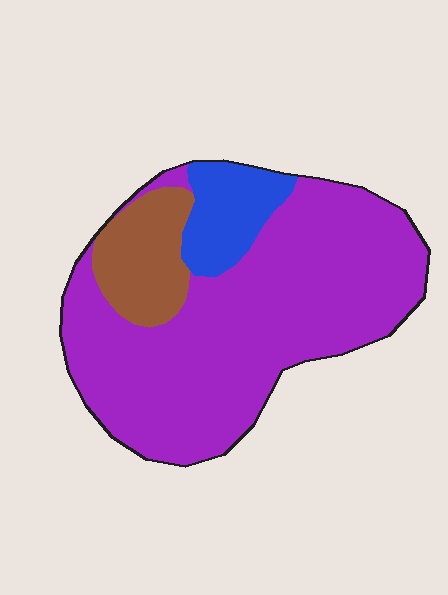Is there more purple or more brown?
Purple.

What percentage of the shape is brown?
Brown takes up less than a quarter of the shape.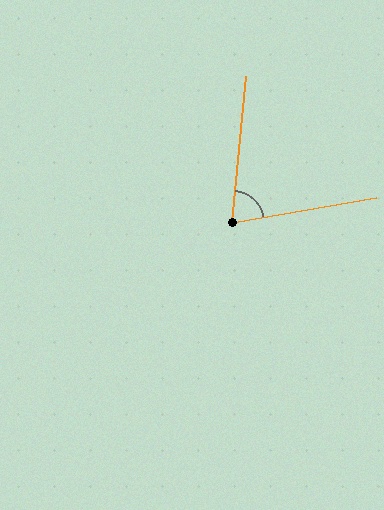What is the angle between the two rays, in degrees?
Approximately 75 degrees.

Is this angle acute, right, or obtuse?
It is acute.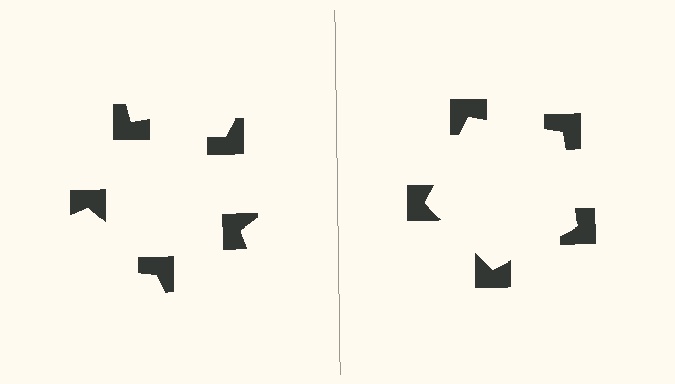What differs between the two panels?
The notched squares are positioned identically on both sides; only the wedge orientations differ. On the right they align to a pentagon; on the left they are misaligned.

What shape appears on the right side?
An illusory pentagon.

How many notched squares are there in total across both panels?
10 — 5 on each side.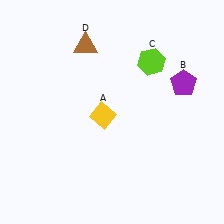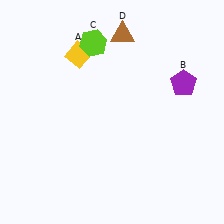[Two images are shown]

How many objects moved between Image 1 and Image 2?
3 objects moved between the two images.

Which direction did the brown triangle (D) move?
The brown triangle (D) moved right.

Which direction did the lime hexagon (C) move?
The lime hexagon (C) moved left.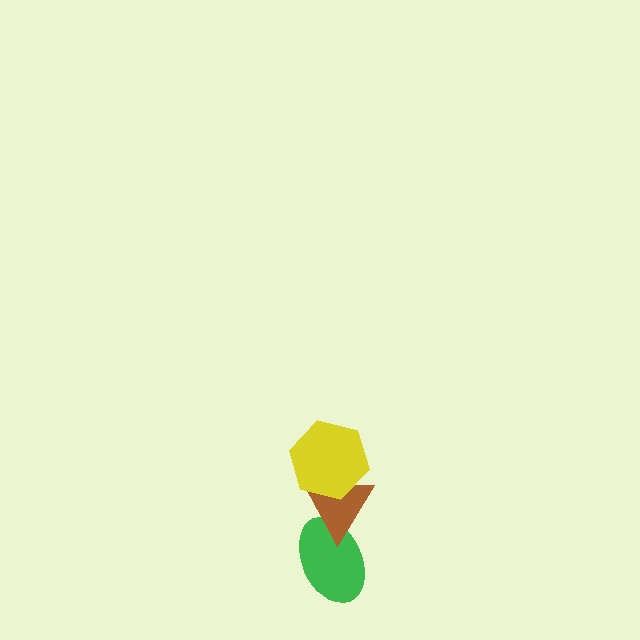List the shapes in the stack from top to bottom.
From top to bottom: the yellow hexagon, the brown triangle, the green ellipse.